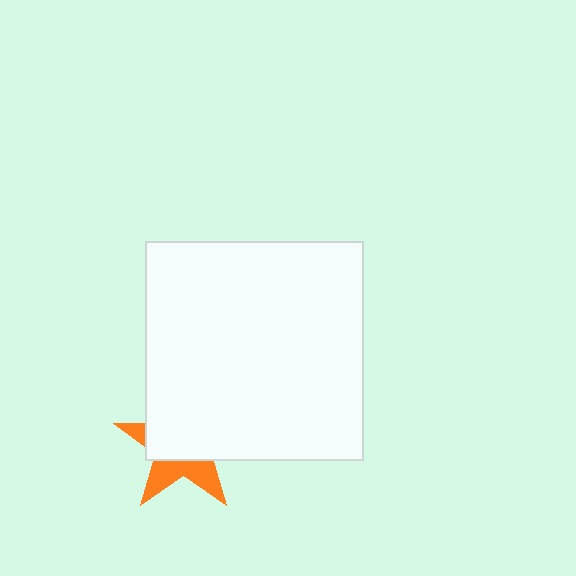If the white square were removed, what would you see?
You would see the complete orange star.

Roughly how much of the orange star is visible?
A small part of it is visible (roughly 37%).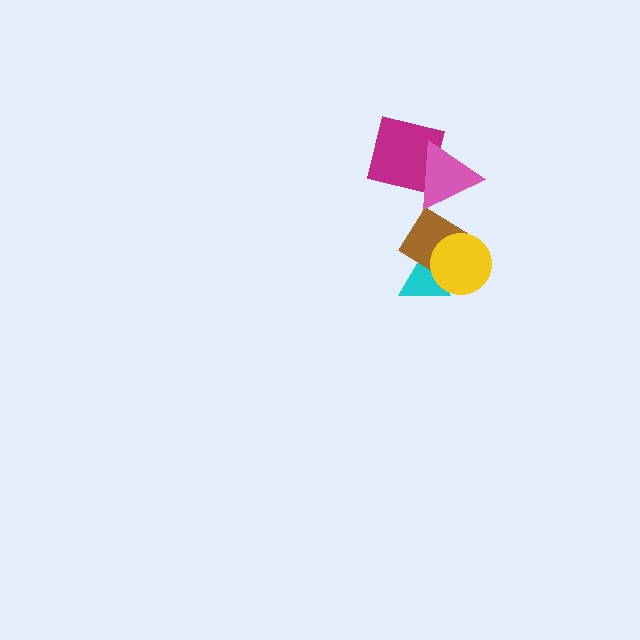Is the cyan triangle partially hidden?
Yes, it is partially covered by another shape.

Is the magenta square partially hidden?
Yes, it is partially covered by another shape.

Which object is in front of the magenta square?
The pink triangle is in front of the magenta square.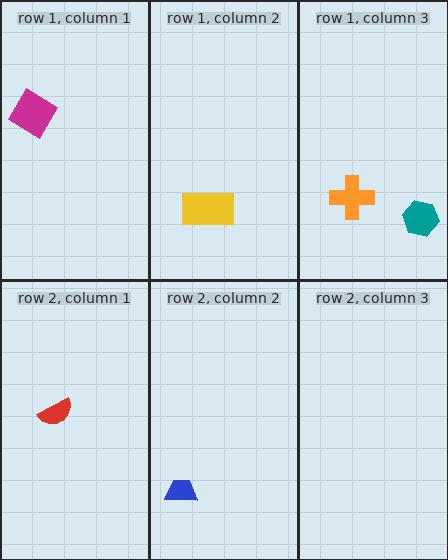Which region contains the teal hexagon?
The row 1, column 3 region.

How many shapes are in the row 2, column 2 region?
1.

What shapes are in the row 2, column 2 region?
The blue trapezoid.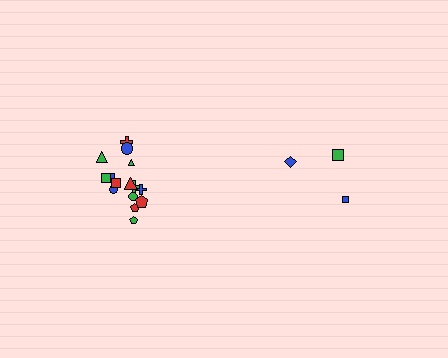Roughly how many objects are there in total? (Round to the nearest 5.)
Roughly 20 objects in total.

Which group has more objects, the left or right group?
The left group.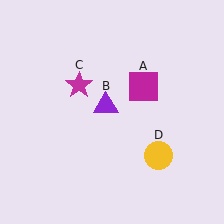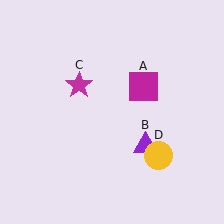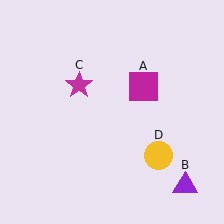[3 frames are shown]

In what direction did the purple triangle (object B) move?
The purple triangle (object B) moved down and to the right.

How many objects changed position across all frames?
1 object changed position: purple triangle (object B).